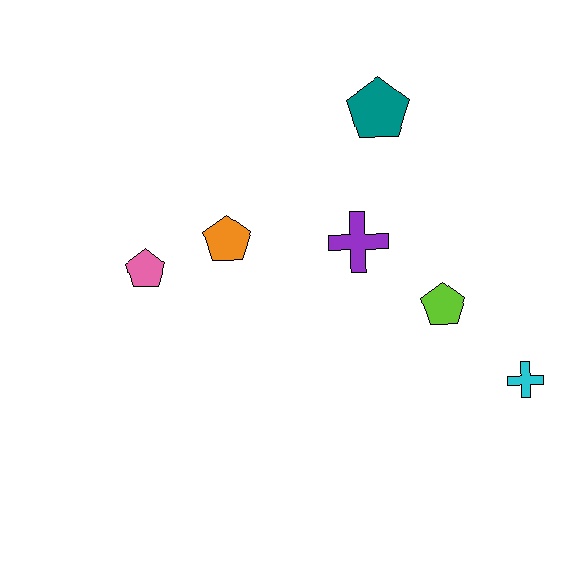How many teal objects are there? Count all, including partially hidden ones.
There is 1 teal object.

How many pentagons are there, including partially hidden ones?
There are 4 pentagons.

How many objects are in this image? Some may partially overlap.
There are 6 objects.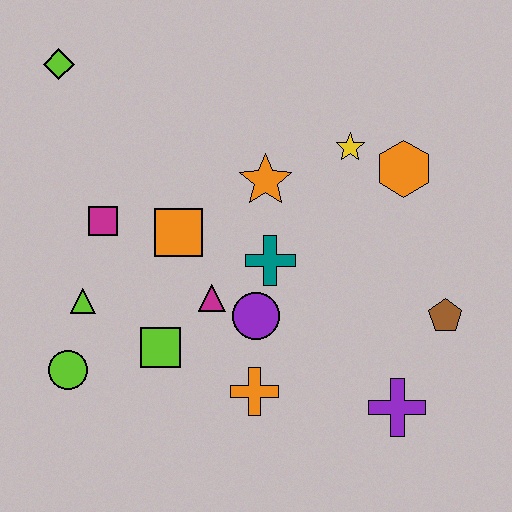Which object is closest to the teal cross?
The purple circle is closest to the teal cross.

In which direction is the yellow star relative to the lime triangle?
The yellow star is to the right of the lime triangle.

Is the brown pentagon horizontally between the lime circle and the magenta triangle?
No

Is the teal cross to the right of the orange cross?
Yes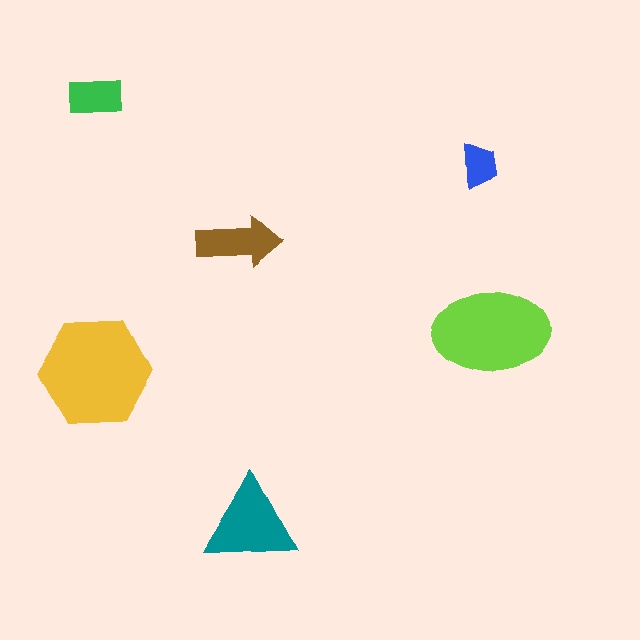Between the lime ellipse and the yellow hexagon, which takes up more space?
The yellow hexagon.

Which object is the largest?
The yellow hexagon.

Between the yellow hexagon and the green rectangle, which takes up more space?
The yellow hexagon.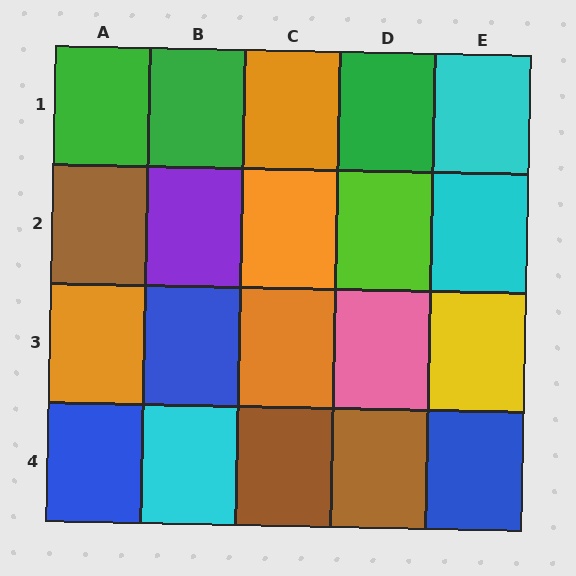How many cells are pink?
1 cell is pink.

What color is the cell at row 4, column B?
Cyan.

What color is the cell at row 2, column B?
Purple.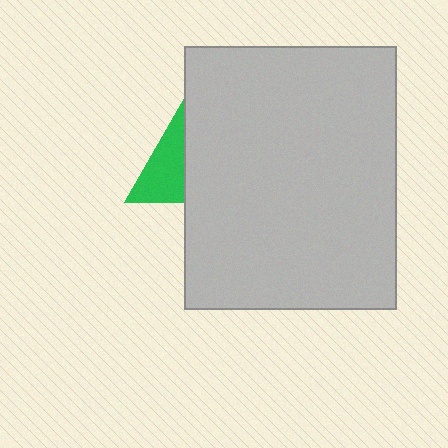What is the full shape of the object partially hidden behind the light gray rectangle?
The partially hidden object is a green triangle.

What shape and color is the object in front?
The object in front is a light gray rectangle.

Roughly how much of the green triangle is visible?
A small part of it is visible (roughly 41%).